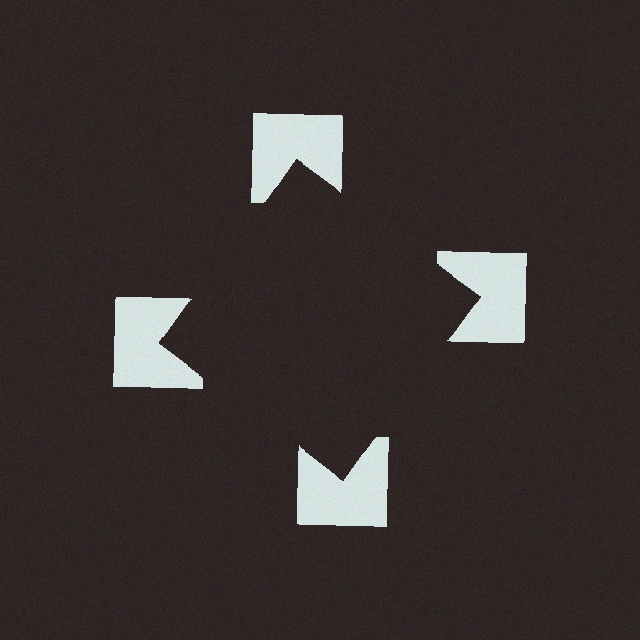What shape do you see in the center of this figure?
An illusory square — its edges are inferred from the aligned wedge cuts in the notched squares, not physically drawn.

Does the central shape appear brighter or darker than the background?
It typically appears slightly darker than the background, even though no actual brightness change is drawn.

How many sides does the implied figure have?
4 sides.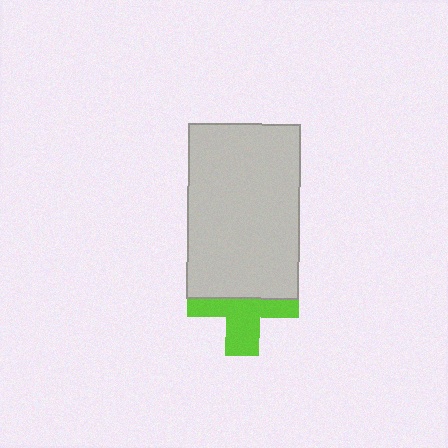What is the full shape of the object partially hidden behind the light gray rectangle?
The partially hidden object is a lime cross.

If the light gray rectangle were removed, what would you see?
You would see the complete lime cross.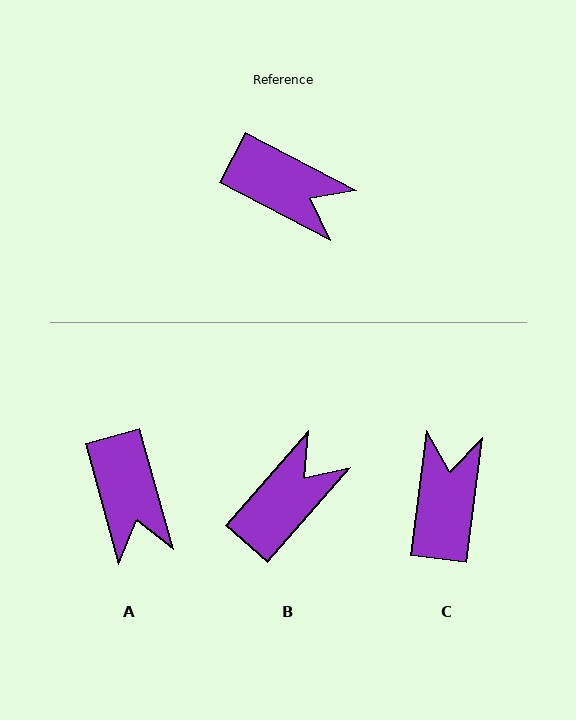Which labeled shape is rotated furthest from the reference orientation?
C, about 110 degrees away.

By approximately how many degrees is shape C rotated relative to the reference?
Approximately 110 degrees counter-clockwise.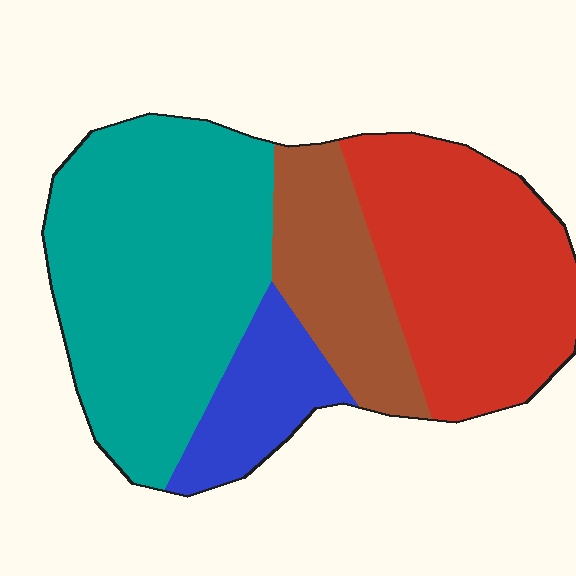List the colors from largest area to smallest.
From largest to smallest: teal, red, brown, blue.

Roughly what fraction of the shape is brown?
Brown takes up about one sixth (1/6) of the shape.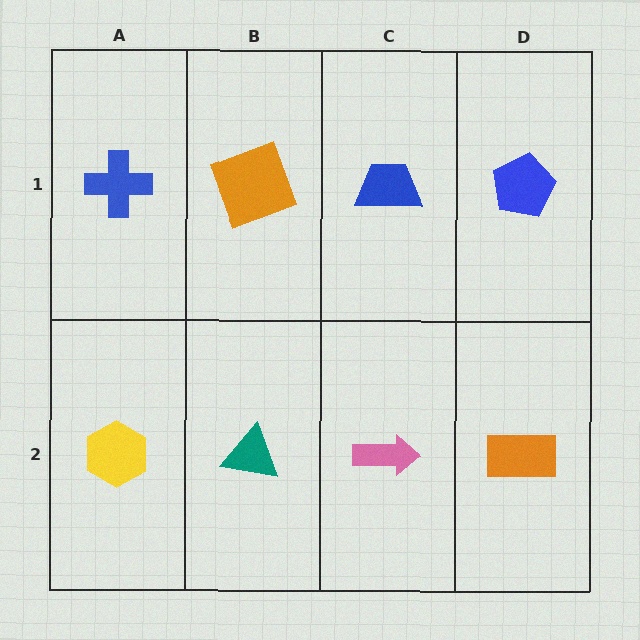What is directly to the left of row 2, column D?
A pink arrow.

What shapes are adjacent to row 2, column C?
A blue trapezoid (row 1, column C), a teal triangle (row 2, column B), an orange rectangle (row 2, column D).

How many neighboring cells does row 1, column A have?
2.